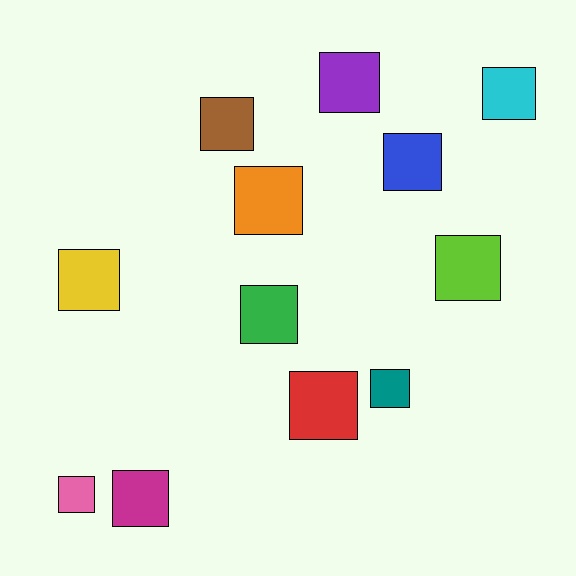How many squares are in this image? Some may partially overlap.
There are 12 squares.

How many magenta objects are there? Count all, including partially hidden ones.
There is 1 magenta object.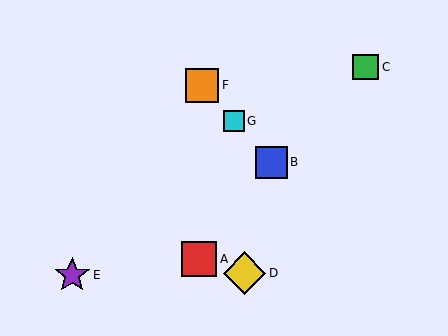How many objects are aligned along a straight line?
3 objects (B, F, G) are aligned along a straight line.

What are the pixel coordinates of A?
Object A is at (199, 259).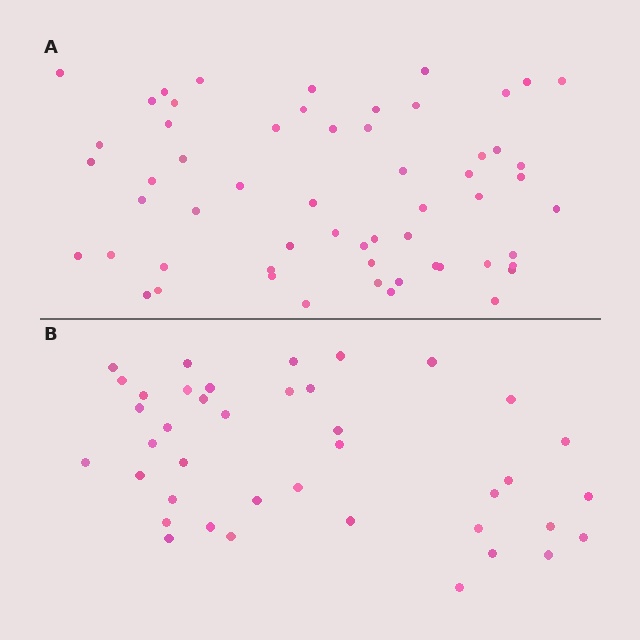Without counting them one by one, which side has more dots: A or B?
Region A (the top region) has more dots.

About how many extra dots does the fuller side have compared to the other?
Region A has approximately 20 more dots than region B.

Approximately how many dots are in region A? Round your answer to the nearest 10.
About 60 dots. (The exact count is 58, which rounds to 60.)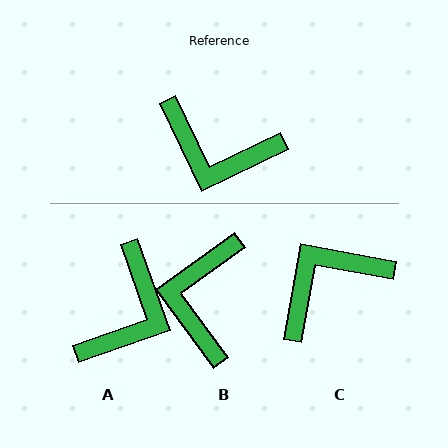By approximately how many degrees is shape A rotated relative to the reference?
Approximately 84 degrees counter-clockwise.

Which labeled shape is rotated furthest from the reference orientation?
C, about 126 degrees away.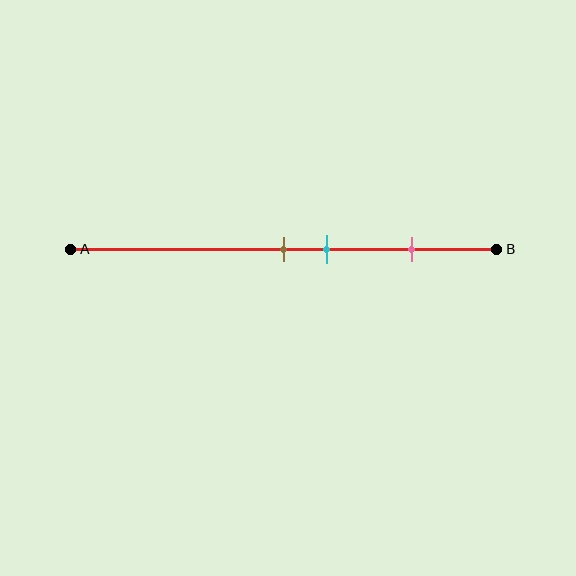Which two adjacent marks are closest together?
The brown and cyan marks are the closest adjacent pair.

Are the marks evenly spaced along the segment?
No, the marks are not evenly spaced.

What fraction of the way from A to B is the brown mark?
The brown mark is approximately 50% (0.5) of the way from A to B.